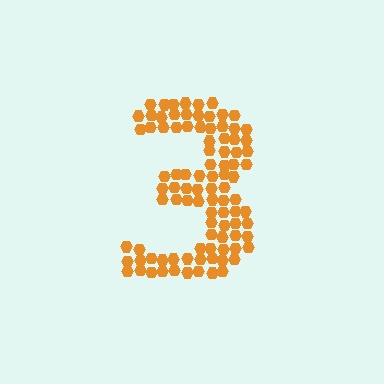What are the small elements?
The small elements are hexagons.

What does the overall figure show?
The overall figure shows the digit 3.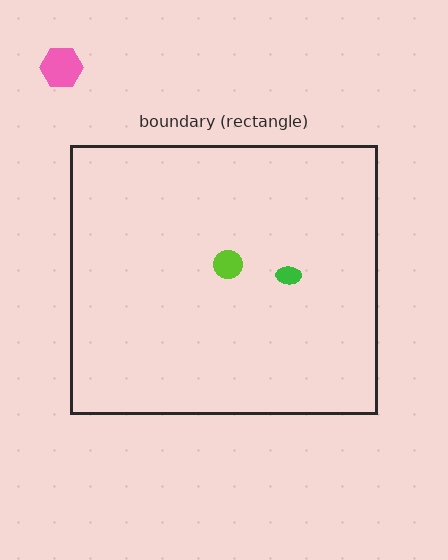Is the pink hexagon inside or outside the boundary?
Outside.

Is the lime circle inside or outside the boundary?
Inside.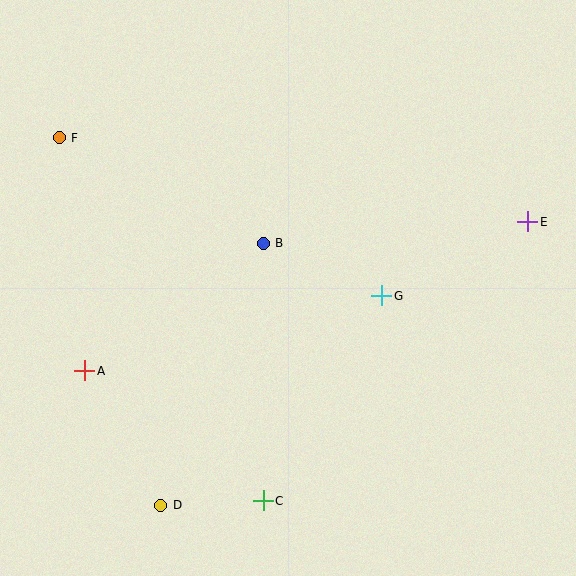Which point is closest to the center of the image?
Point B at (263, 243) is closest to the center.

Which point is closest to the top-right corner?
Point E is closest to the top-right corner.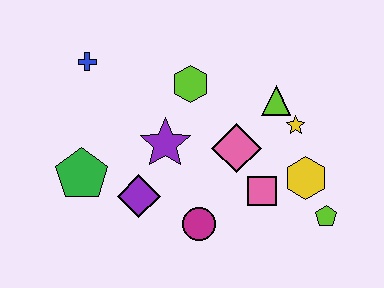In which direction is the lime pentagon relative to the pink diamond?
The lime pentagon is to the right of the pink diamond.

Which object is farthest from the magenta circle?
The blue cross is farthest from the magenta circle.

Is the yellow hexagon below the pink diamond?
Yes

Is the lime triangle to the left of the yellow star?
Yes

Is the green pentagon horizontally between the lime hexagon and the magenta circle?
No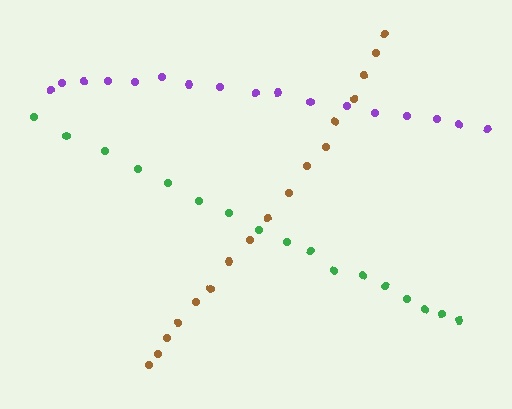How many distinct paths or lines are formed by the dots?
There are 3 distinct paths.